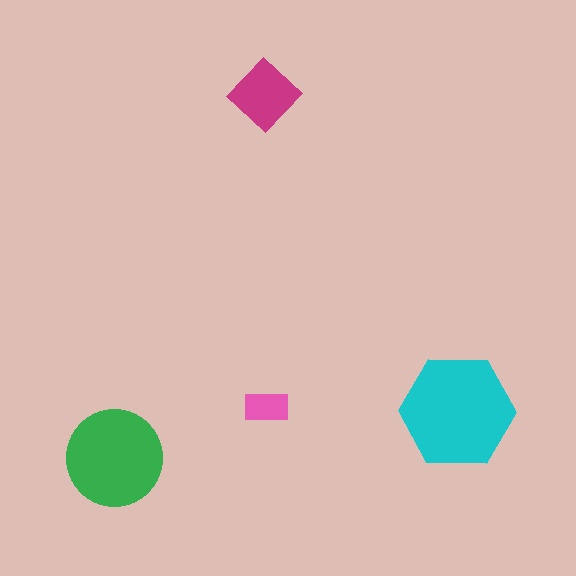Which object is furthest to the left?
The green circle is leftmost.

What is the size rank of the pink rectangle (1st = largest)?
4th.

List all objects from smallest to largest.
The pink rectangle, the magenta diamond, the green circle, the cyan hexagon.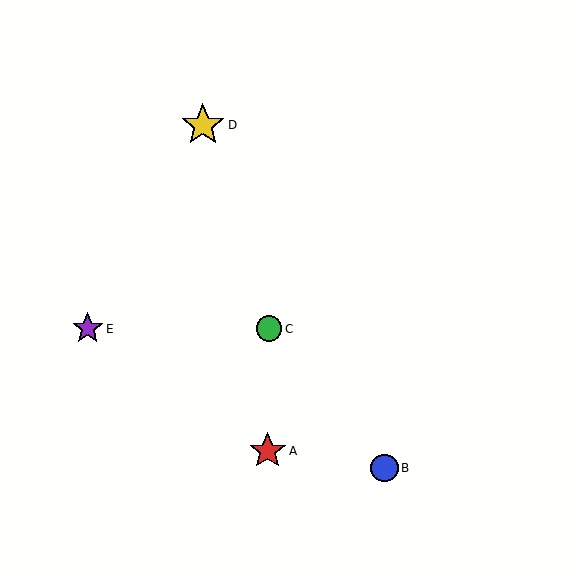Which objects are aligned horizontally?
Objects C, E are aligned horizontally.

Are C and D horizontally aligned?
No, C is at y≈329 and D is at y≈125.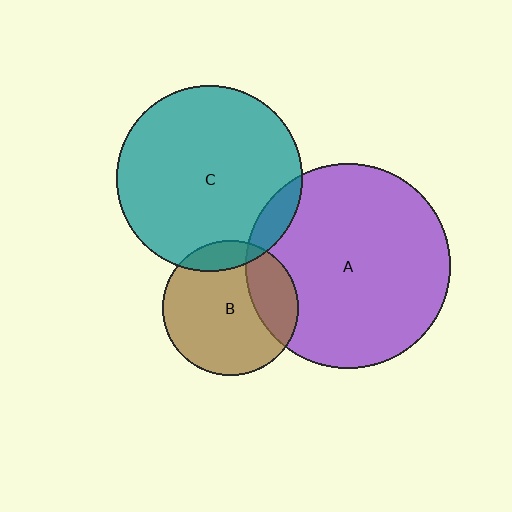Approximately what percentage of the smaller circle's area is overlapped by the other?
Approximately 15%.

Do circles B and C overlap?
Yes.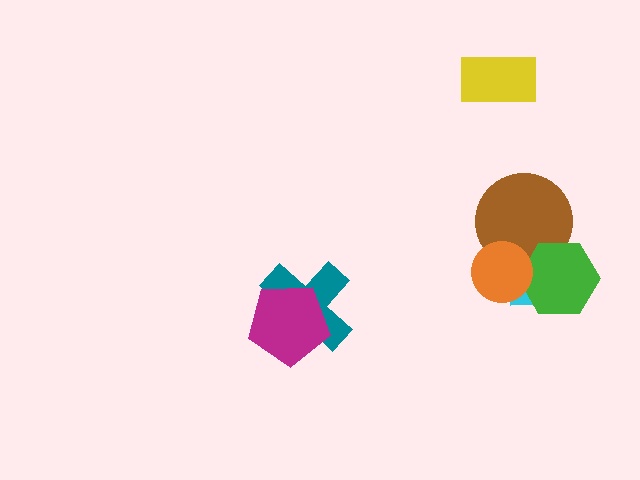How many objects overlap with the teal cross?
1 object overlaps with the teal cross.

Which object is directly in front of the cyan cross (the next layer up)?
The brown circle is directly in front of the cyan cross.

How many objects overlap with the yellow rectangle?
0 objects overlap with the yellow rectangle.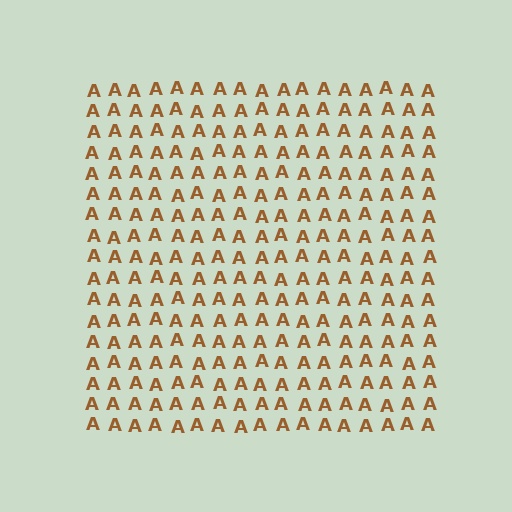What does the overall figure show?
The overall figure shows a square.